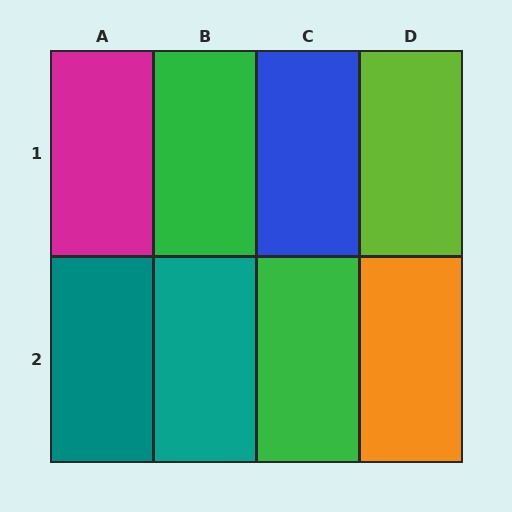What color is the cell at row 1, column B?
Green.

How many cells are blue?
1 cell is blue.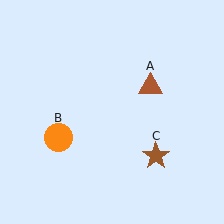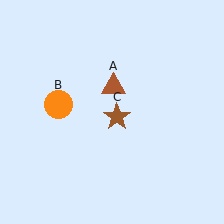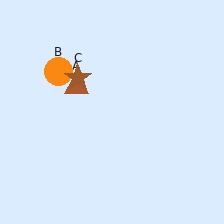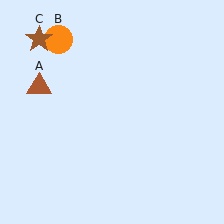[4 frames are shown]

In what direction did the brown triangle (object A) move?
The brown triangle (object A) moved left.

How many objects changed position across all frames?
3 objects changed position: brown triangle (object A), orange circle (object B), brown star (object C).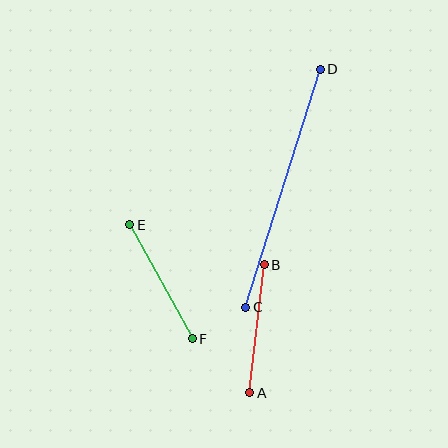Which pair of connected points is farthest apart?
Points C and D are farthest apart.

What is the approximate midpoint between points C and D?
The midpoint is at approximately (283, 188) pixels.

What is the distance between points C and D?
The distance is approximately 249 pixels.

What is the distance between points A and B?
The distance is approximately 129 pixels.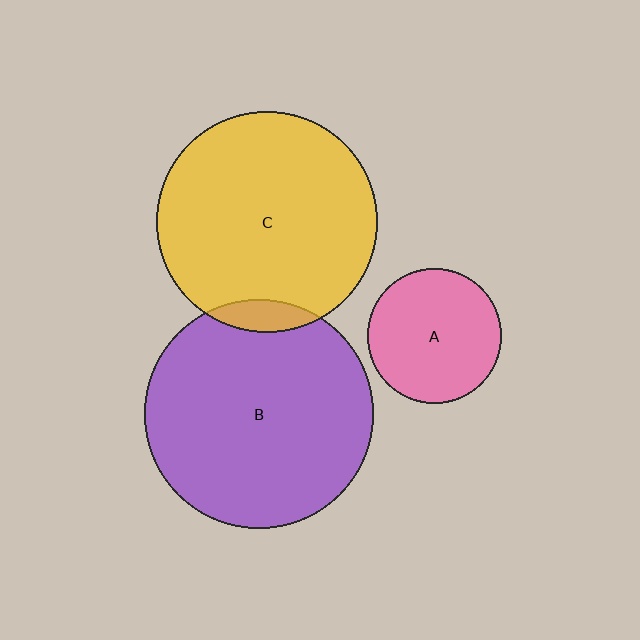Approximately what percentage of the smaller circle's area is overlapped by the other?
Approximately 5%.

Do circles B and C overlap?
Yes.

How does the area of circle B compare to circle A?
Approximately 2.9 times.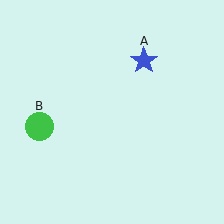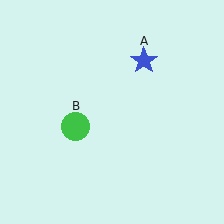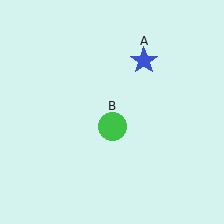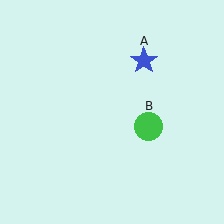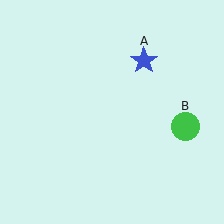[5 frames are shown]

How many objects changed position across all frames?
1 object changed position: green circle (object B).